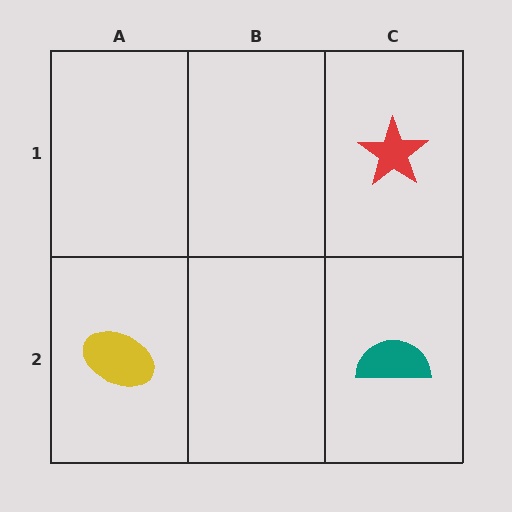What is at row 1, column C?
A red star.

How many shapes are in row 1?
1 shape.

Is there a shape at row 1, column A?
No, that cell is empty.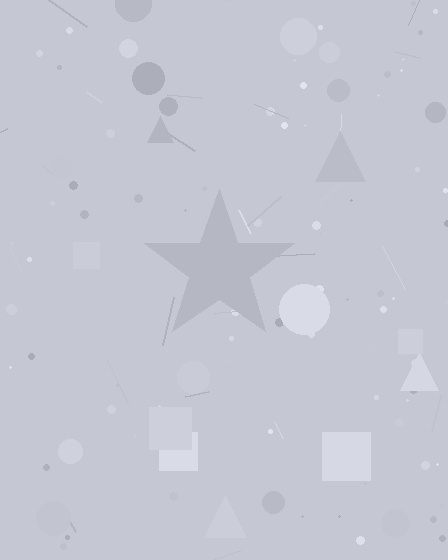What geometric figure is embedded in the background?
A star is embedded in the background.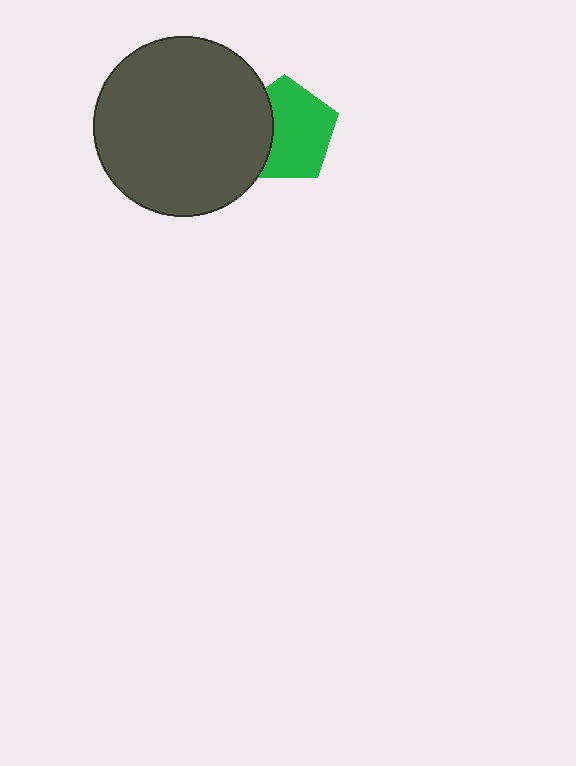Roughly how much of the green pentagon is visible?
Most of it is visible (roughly 68%).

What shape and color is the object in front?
The object in front is a dark gray circle.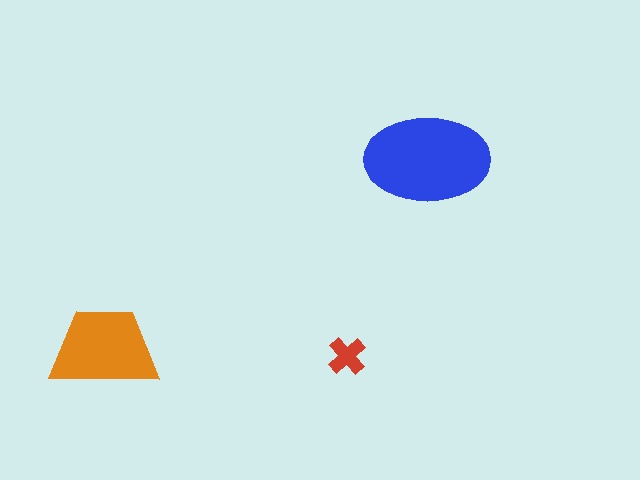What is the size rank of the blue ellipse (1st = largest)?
1st.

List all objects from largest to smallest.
The blue ellipse, the orange trapezoid, the red cross.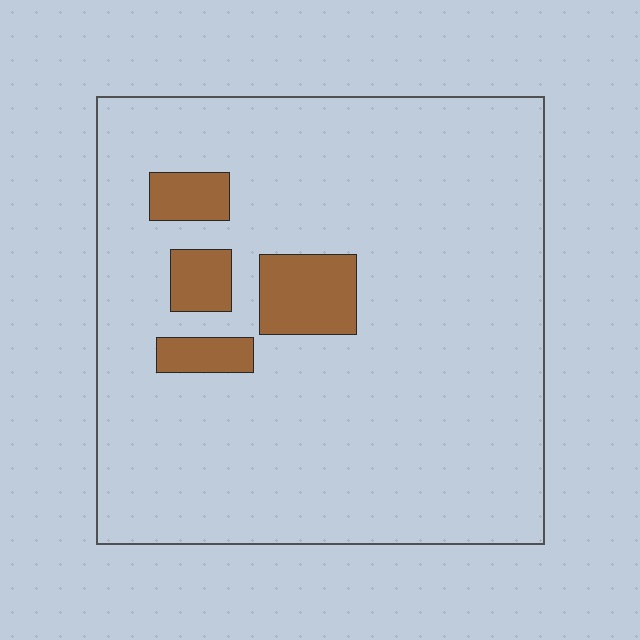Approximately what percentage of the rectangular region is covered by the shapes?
Approximately 10%.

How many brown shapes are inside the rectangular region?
4.